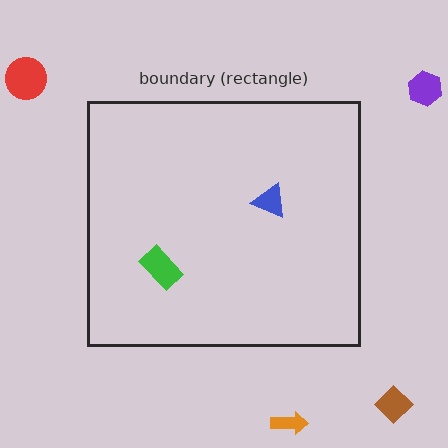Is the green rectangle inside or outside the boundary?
Inside.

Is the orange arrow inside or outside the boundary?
Outside.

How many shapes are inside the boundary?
2 inside, 4 outside.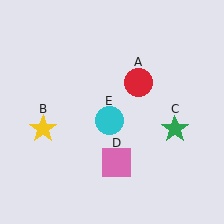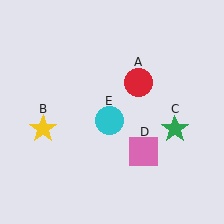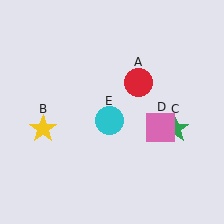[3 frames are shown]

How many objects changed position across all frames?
1 object changed position: pink square (object D).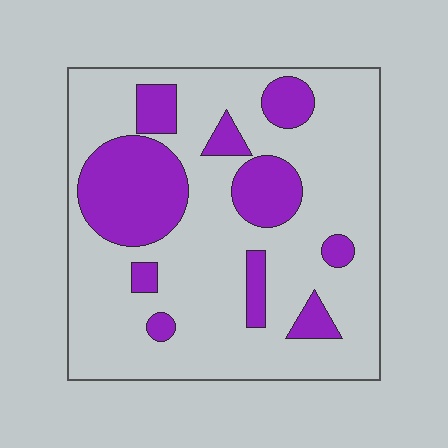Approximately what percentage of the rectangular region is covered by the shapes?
Approximately 25%.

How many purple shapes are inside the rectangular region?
10.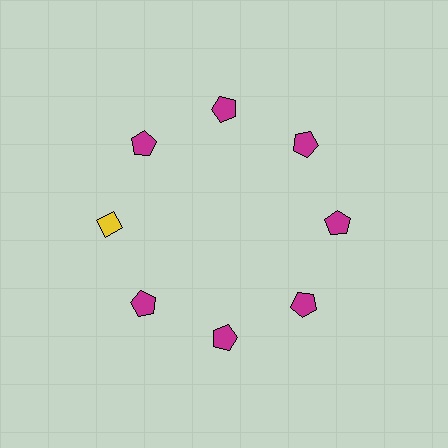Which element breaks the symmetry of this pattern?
The yellow diamond at roughly the 9 o'clock position breaks the symmetry. All other shapes are magenta pentagons.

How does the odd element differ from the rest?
It differs in both color (yellow instead of magenta) and shape (diamond instead of pentagon).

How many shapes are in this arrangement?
There are 8 shapes arranged in a ring pattern.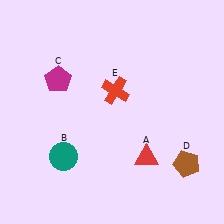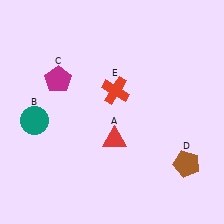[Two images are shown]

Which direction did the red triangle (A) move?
The red triangle (A) moved left.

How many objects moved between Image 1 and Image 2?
2 objects moved between the two images.